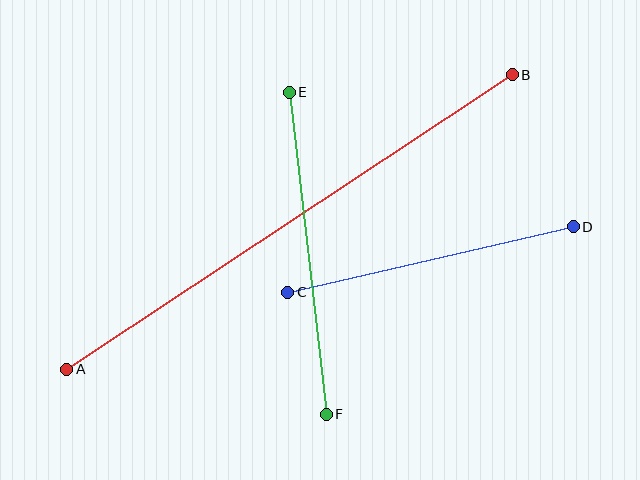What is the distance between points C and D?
The distance is approximately 293 pixels.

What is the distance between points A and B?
The distance is approximately 534 pixels.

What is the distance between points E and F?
The distance is approximately 324 pixels.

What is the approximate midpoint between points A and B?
The midpoint is at approximately (289, 222) pixels.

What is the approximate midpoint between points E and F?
The midpoint is at approximately (308, 253) pixels.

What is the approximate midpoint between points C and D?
The midpoint is at approximately (431, 259) pixels.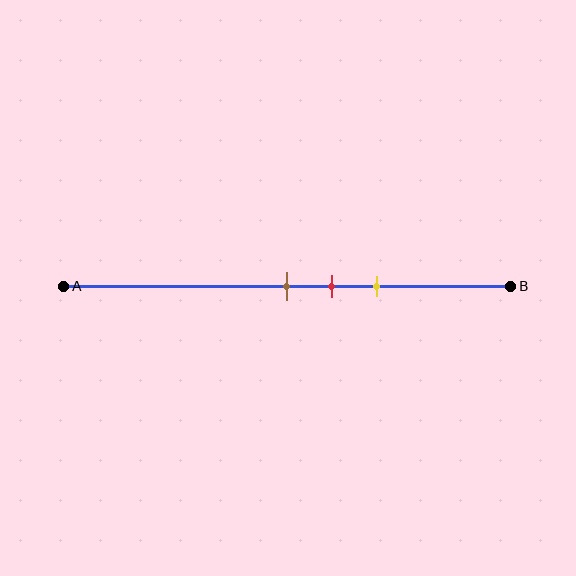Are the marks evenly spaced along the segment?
Yes, the marks are approximately evenly spaced.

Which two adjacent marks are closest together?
The brown and red marks are the closest adjacent pair.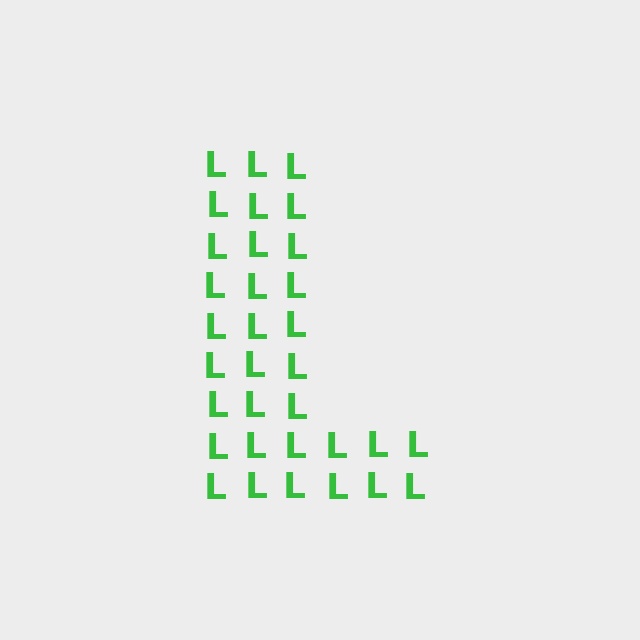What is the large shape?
The large shape is the letter L.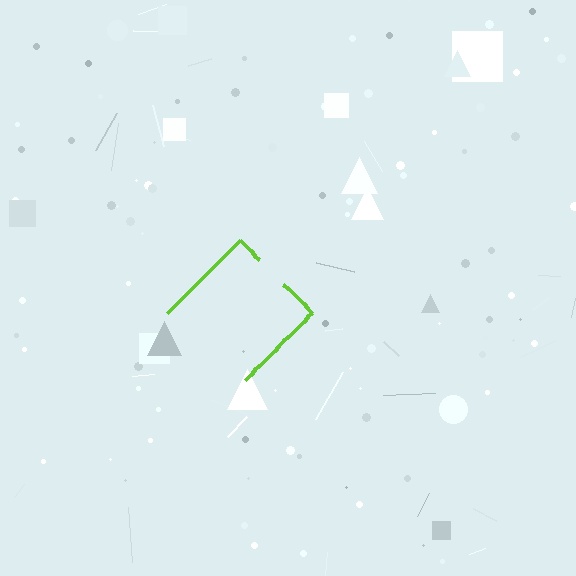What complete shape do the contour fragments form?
The contour fragments form a diamond.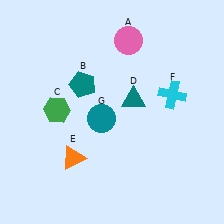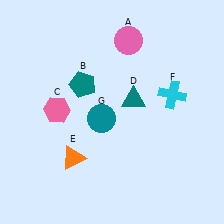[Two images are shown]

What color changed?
The hexagon (C) changed from green in Image 1 to pink in Image 2.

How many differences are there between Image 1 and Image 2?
There is 1 difference between the two images.